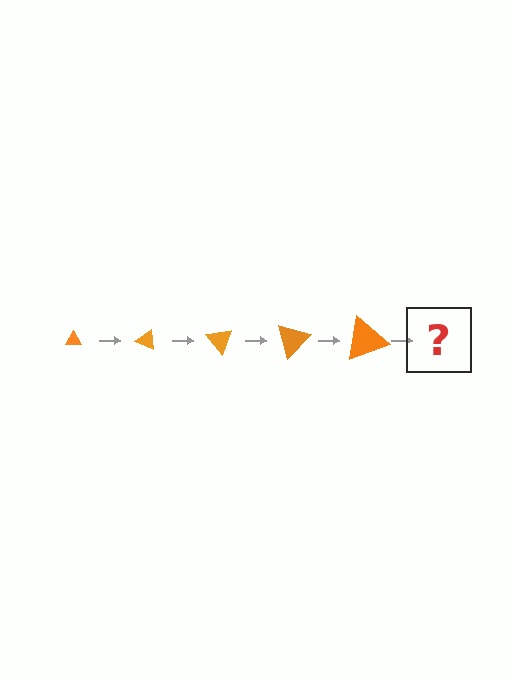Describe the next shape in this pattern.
It should be a triangle, larger than the previous one and rotated 125 degrees from the start.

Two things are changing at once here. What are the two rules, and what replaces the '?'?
The two rules are that the triangle grows larger each step and it rotates 25 degrees each step. The '?' should be a triangle, larger than the previous one and rotated 125 degrees from the start.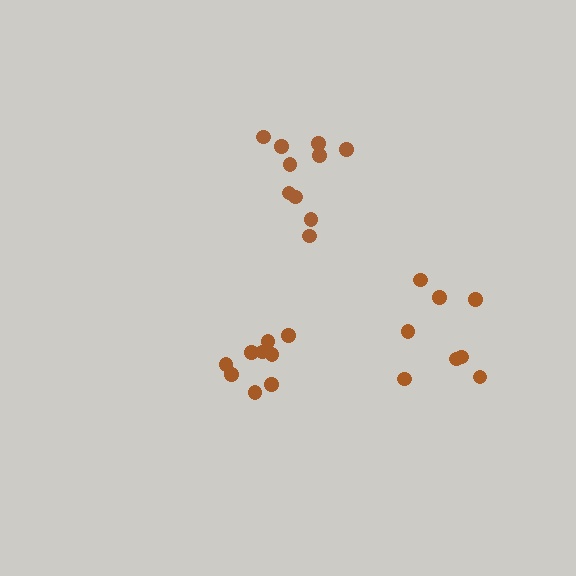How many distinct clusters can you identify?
There are 3 distinct clusters.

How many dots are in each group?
Group 1: 8 dots, Group 2: 9 dots, Group 3: 10 dots (27 total).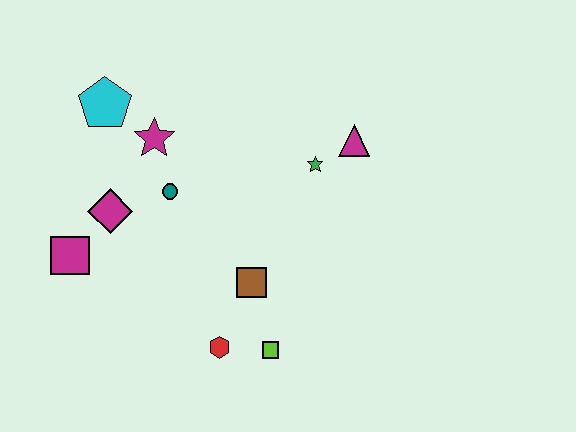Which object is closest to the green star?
The magenta triangle is closest to the green star.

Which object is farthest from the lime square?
The cyan pentagon is farthest from the lime square.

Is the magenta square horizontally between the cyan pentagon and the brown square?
No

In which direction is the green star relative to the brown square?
The green star is above the brown square.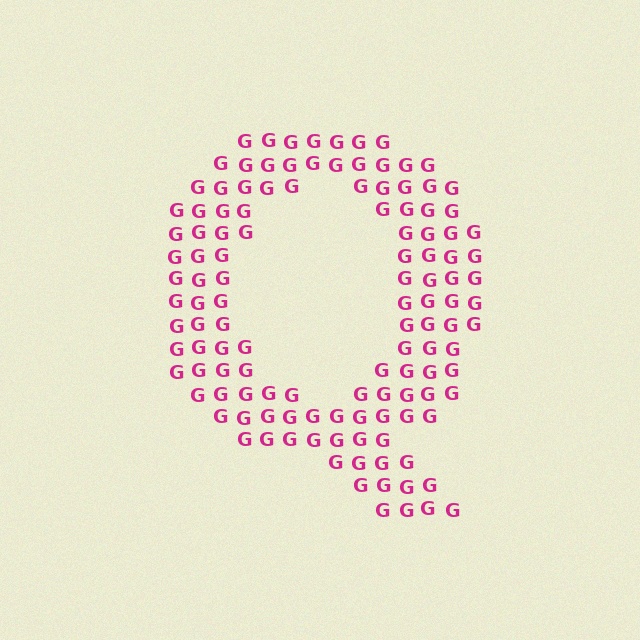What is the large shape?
The large shape is the letter Q.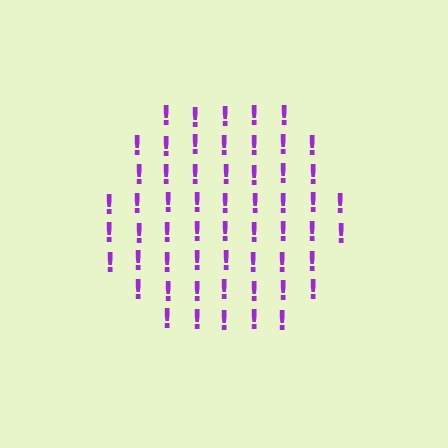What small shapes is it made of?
It is made of small exclamation marks.